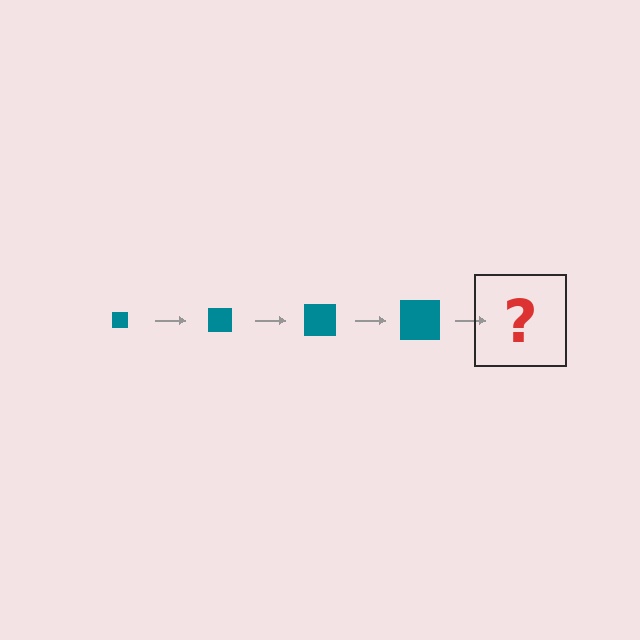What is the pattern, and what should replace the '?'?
The pattern is that the square gets progressively larger each step. The '?' should be a teal square, larger than the previous one.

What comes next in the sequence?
The next element should be a teal square, larger than the previous one.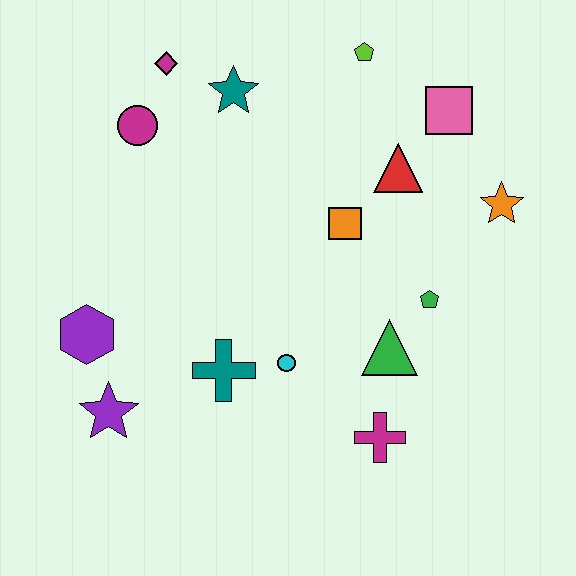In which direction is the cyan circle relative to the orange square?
The cyan circle is below the orange square.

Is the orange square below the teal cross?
No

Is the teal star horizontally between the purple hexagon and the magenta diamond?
No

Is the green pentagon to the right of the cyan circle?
Yes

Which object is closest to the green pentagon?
The green triangle is closest to the green pentagon.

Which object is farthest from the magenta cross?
The magenta diamond is farthest from the magenta cross.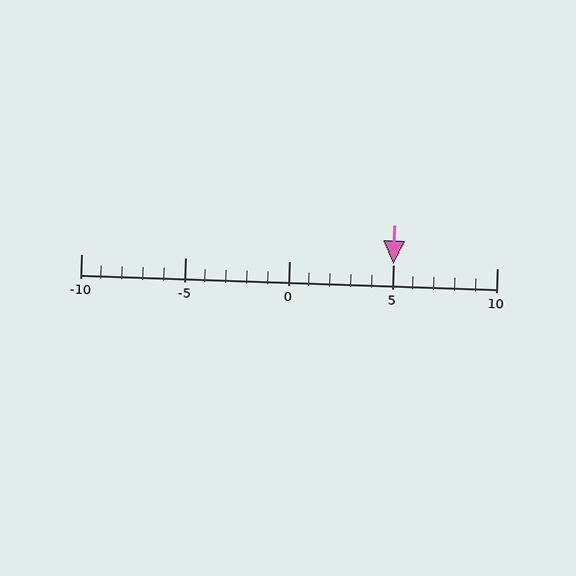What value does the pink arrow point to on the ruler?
The pink arrow points to approximately 5.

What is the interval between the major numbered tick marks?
The major tick marks are spaced 5 units apart.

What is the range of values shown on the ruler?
The ruler shows values from -10 to 10.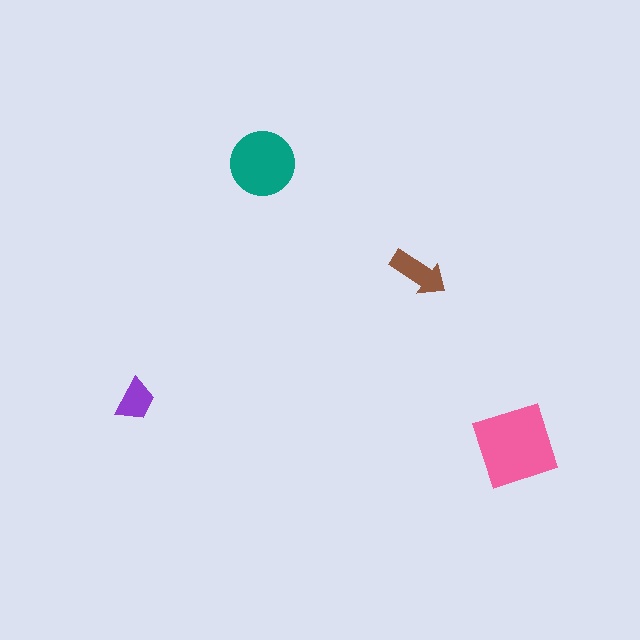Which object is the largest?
The pink diamond.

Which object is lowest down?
The pink diamond is bottommost.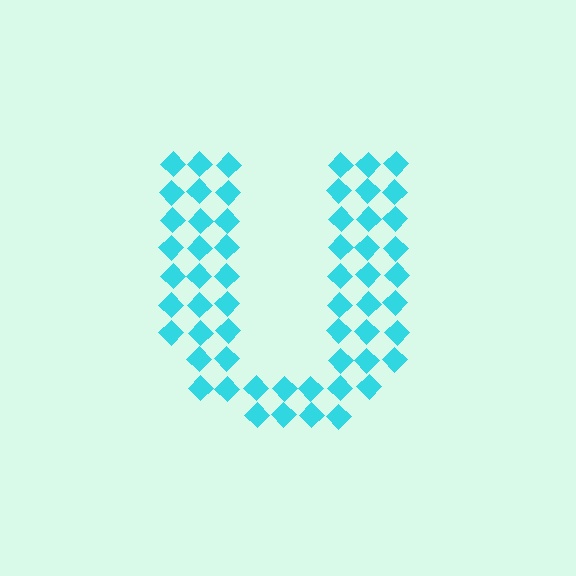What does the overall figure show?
The overall figure shows the letter U.